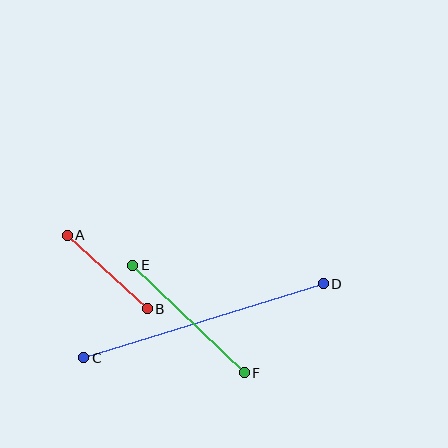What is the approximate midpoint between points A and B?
The midpoint is at approximately (107, 272) pixels.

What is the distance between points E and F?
The distance is approximately 155 pixels.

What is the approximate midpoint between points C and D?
The midpoint is at approximately (203, 321) pixels.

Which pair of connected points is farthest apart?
Points C and D are farthest apart.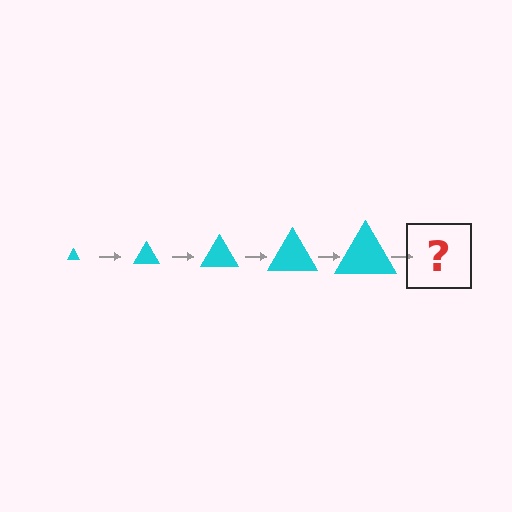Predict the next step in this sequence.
The next step is a cyan triangle, larger than the previous one.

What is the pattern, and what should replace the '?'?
The pattern is that the triangle gets progressively larger each step. The '?' should be a cyan triangle, larger than the previous one.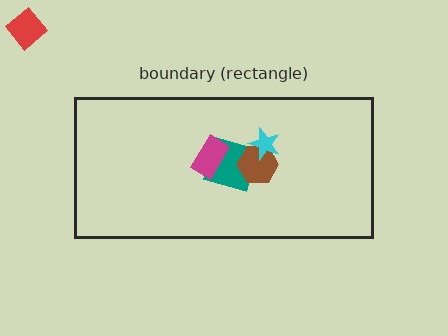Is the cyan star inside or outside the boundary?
Inside.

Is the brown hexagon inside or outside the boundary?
Inside.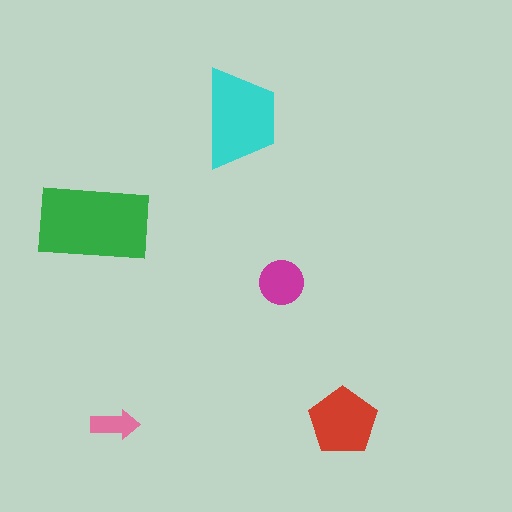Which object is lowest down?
The pink arrow is bottommost.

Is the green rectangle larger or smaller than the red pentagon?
Larger.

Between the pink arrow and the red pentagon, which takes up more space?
The red pentagon.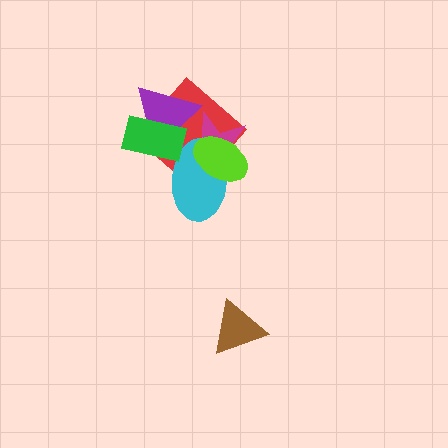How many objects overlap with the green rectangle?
3 objects overlap with the green rectangle.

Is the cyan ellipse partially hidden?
Yes, it is partially covered by another shape.